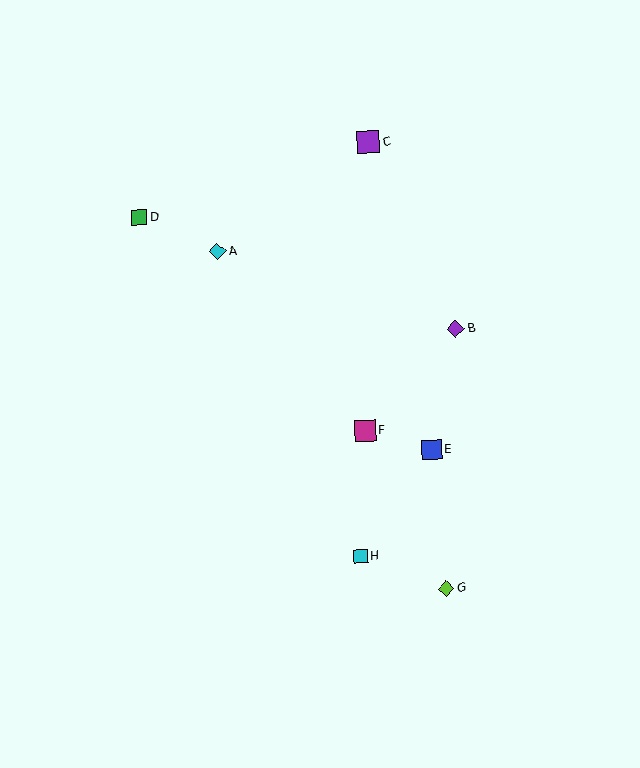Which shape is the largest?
The purple square (labeled C) is the largest.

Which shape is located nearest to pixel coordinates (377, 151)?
The purple square (labeled C) at (368, 142) is nearest to that location.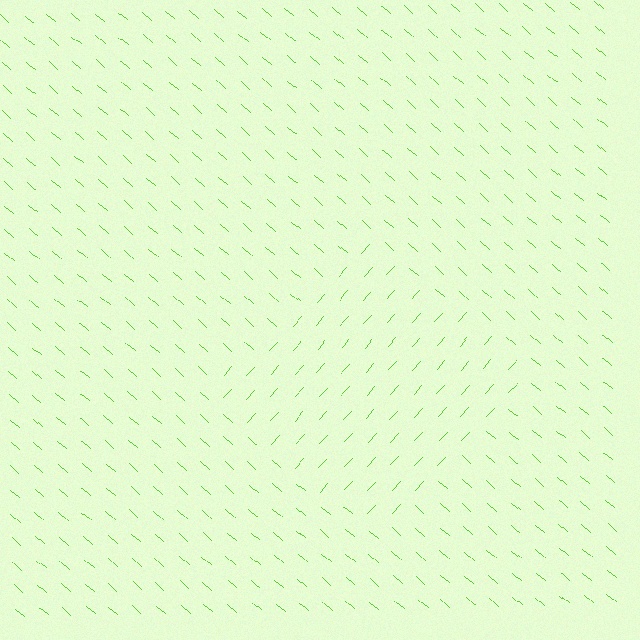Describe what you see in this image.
The image is filled with small lime line segments. A diamond region in the image has lines oriented differently from the surrounding lines, creating a visible texture boundary.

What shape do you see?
I see a diamond.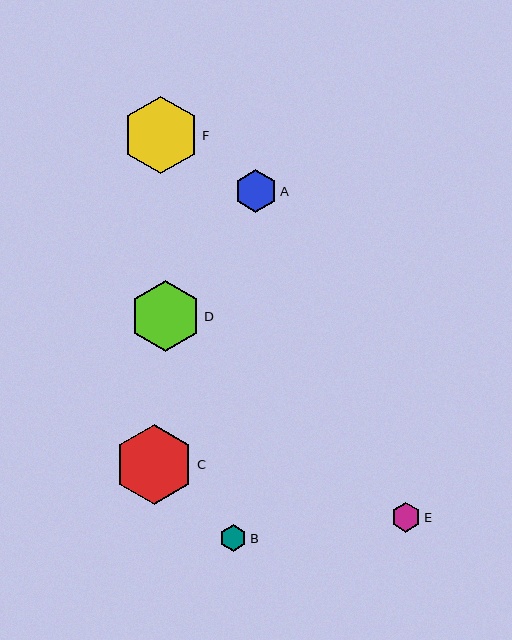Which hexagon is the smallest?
Hexagon B is the smallest with a size of approximately 28 pixels.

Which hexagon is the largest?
Hexagon C is the largest with a size of approximately 79 pixels.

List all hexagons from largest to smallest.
From largest to smallest: C, F, D, A, E, B.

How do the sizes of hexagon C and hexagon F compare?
Hexagon C and hexagon F are approximately the same size.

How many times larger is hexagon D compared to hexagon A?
Hexagon D is approximately 1.6 times the size of hexagon A.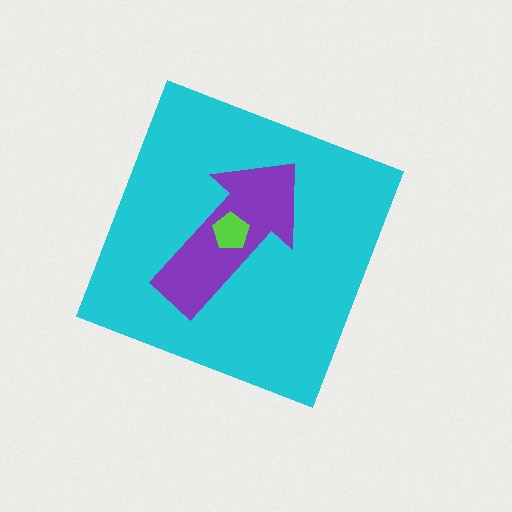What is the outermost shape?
The cyan diamond.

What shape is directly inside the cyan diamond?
The purple arrow.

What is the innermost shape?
The lime pentagon.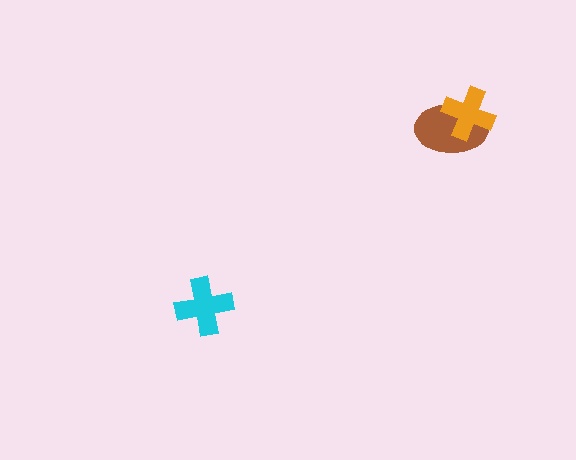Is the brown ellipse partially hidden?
Yes, it is partially covered by another shape.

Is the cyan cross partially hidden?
No, no other shape covers it.